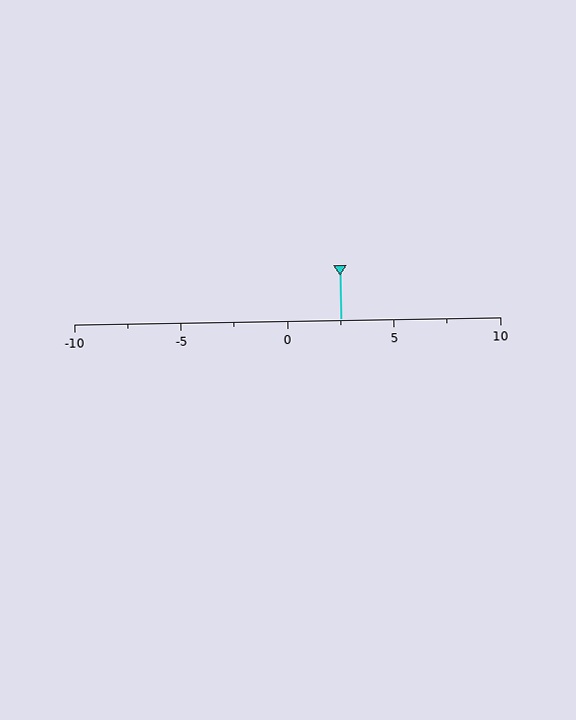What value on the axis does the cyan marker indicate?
The marker indicates approximately 2.5.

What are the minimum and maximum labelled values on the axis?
The axis runs from -10 to 10.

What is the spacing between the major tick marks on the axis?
The major ticks are spaced 5 apart.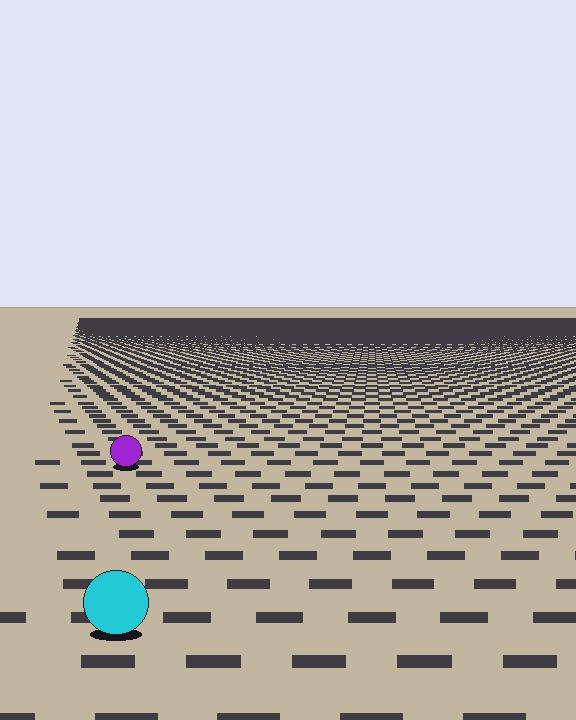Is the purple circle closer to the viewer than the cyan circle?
No. The cyan circle is closer — you can tell from the texture gradient: the ground texture is coarser near it.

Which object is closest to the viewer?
The cyan circle is closest. The texture marks near it are larger and more spread out.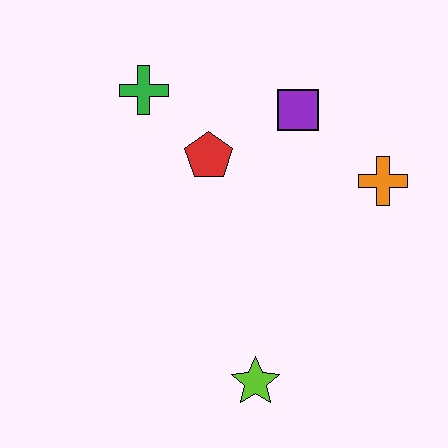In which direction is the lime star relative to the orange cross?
The lime star is below the orange cross.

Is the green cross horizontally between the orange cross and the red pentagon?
No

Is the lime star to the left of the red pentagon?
No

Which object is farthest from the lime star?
The green cross is farthest from the lime star.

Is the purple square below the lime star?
No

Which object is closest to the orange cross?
The purple square is closest to the orange cross.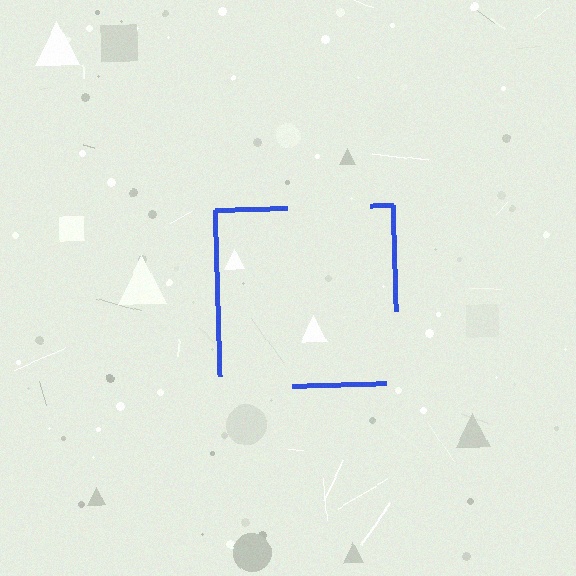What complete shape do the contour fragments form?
The contour fragments form a square.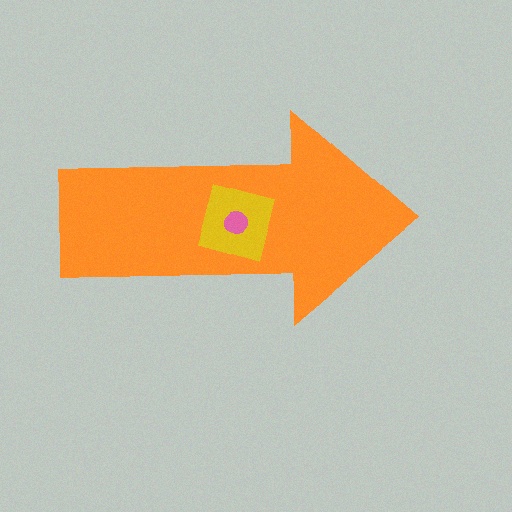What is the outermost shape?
The orange arrow.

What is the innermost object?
The pink circle.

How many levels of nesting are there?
3.